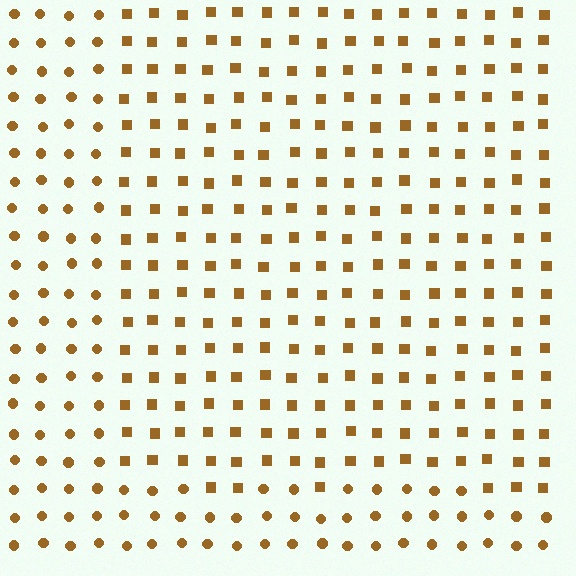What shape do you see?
I see a rectangle.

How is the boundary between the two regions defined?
The boundary is defined by a change in element shape: squares inside vs. circles outside. All elements share the same color and spacing.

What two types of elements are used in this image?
The image uses squares inside the rectangle region and circles outside it.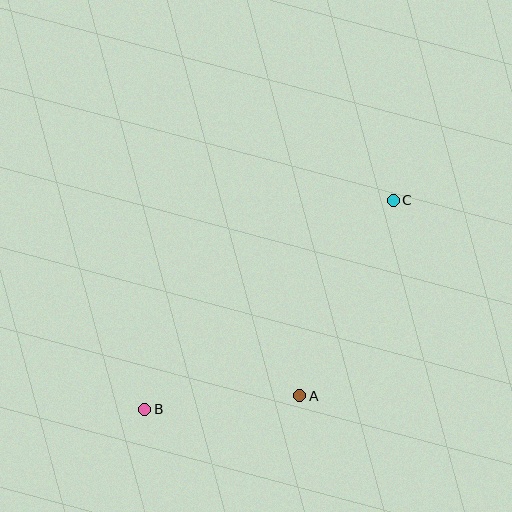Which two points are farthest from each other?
Points B and C are farthest from each other.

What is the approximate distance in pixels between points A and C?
The distance between A and C is approximately 217 pixels.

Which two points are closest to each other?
Points A and B are closest to each other.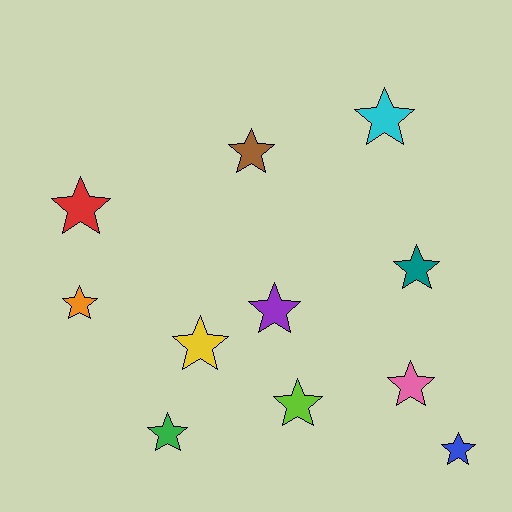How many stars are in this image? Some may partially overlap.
There are 11 stars.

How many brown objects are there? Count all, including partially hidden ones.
There is 1 brown object.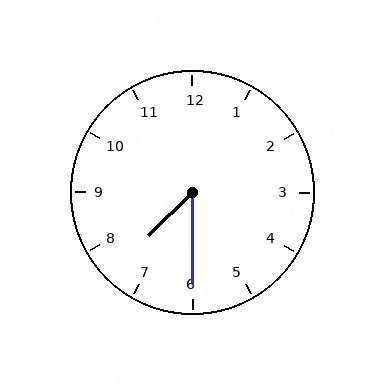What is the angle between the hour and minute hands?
Approximately 45 degrees.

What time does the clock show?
7:30.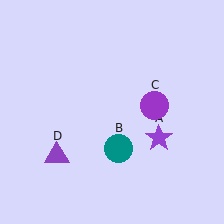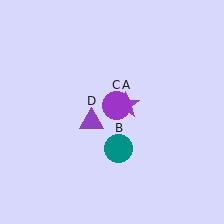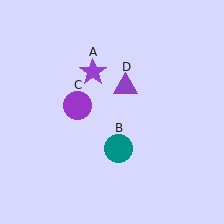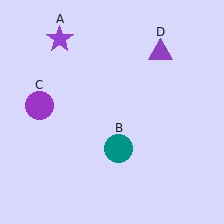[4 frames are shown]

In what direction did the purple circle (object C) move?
The purple circle (object C) moved left.